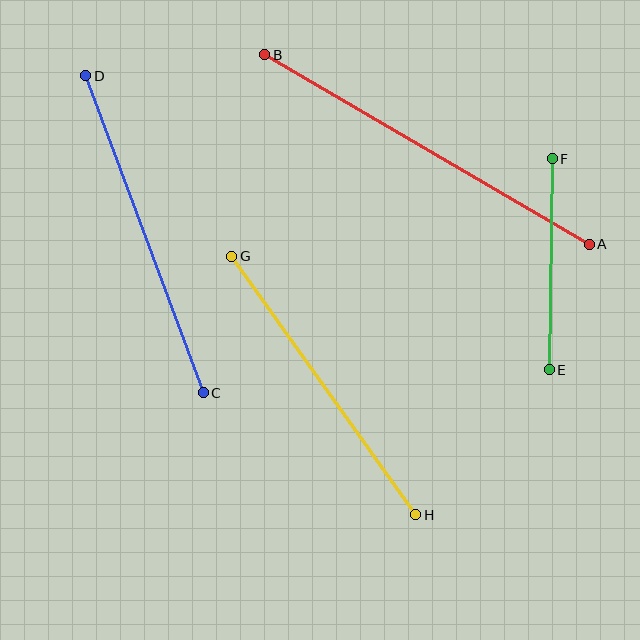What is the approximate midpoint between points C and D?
The midpoint is at approximately (144, 234) pixels.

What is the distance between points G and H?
The distance is approximately 317 pixels.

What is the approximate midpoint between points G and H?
The midpoint is at approximately (324, 386) pixels.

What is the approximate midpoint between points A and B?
The midpoint is at approximately (427, 149) pixels.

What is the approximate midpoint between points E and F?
The midpoint is at approximately (551, 264) pixels.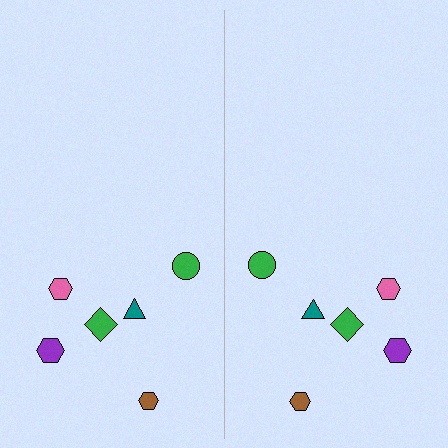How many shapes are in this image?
There are 12 shapes in this image.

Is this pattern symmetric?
Yes, this pattern has bilateral (reflection) symmetry.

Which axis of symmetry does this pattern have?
The pattern has a vertical axis of symmetry running through the center of the image.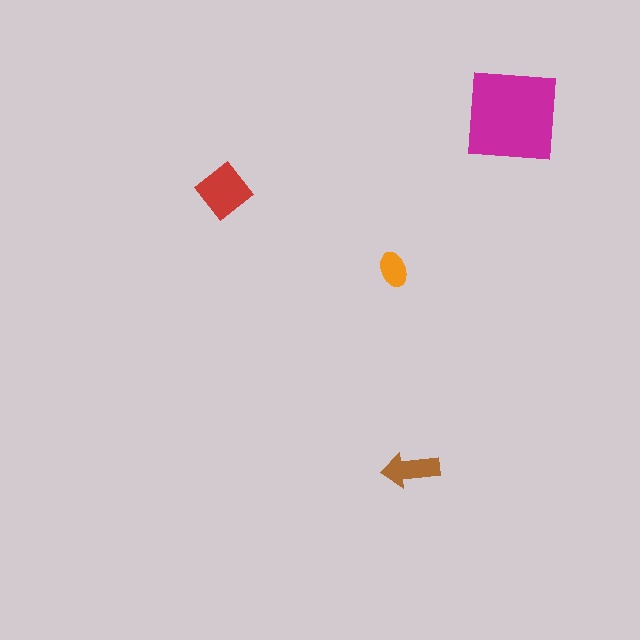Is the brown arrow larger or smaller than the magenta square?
Smaller.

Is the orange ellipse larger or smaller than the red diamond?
Smaller.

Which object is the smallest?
The orange ellipse.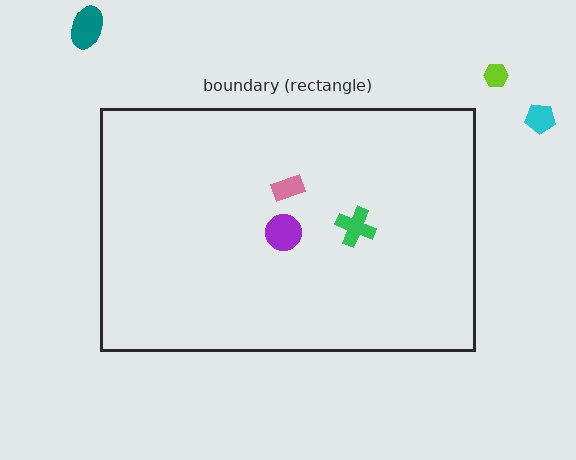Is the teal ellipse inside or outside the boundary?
Outside.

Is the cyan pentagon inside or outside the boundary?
Outside.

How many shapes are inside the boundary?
3 inside, 3 outside.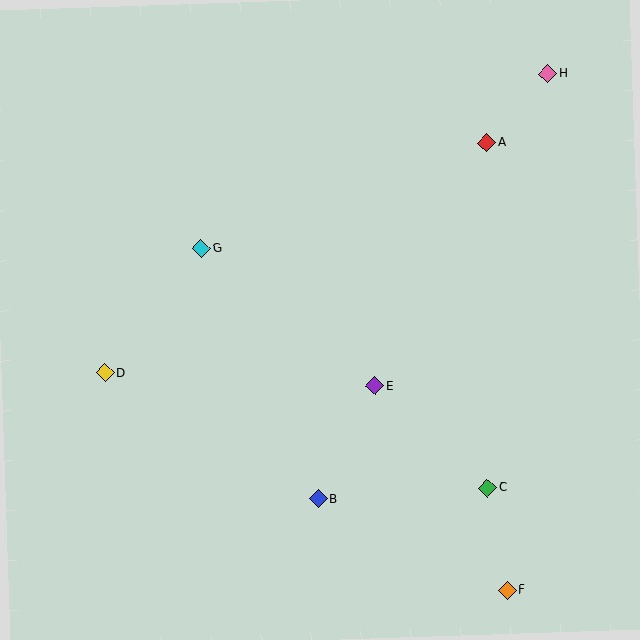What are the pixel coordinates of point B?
Point B is at (318, 499).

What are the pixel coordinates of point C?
Point C is at (488, 488).